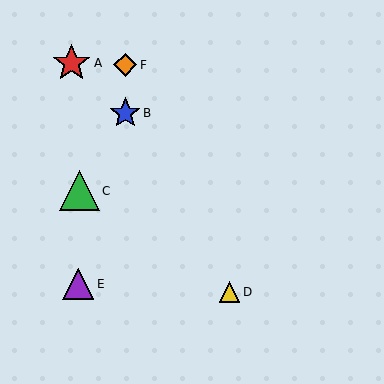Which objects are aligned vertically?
Objects B, F are aligned vertically.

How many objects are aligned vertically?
2 objects (B, F) are aligned vertically.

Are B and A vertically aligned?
No, B is at x≈125 and A is at x≈72.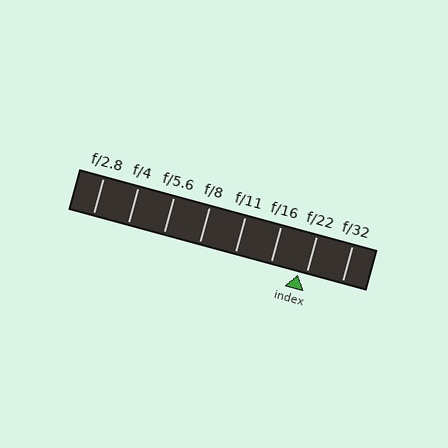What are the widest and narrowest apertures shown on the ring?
The widest aperture shown is f/2.8 and the narrowest is f/32.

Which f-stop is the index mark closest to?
The index mark is closest to f/22.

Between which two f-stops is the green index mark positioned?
The index mark is between f/16 and f/22.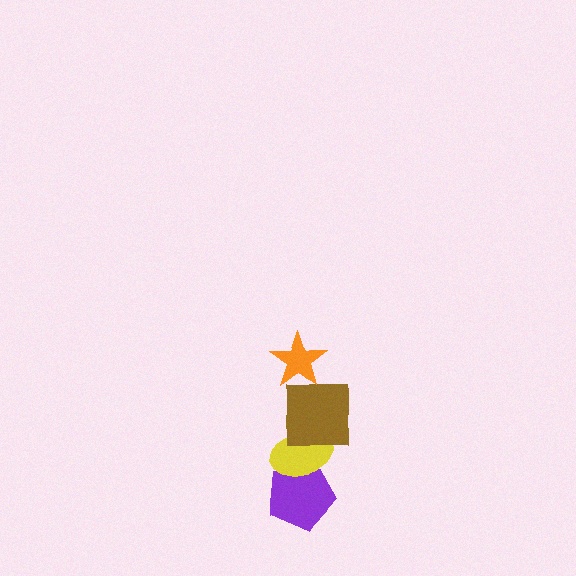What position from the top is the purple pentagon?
The purple pentagon is 4th from the top.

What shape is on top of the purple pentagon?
The yellow ellipse is on top of the purple pentagon.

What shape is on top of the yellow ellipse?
The brown square is on top of the yellow ellipse.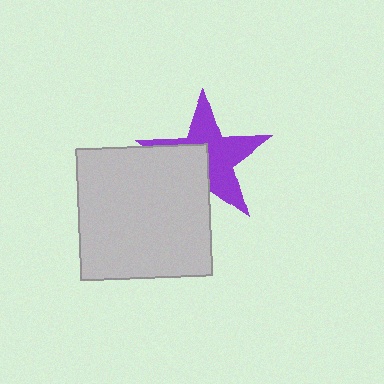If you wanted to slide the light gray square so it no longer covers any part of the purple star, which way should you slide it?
Slide it toward the lower-left — that is the most direct way to separate the two shapes.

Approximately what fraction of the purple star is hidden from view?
Roughly 39% of the purple star is hidden behind the light gray square.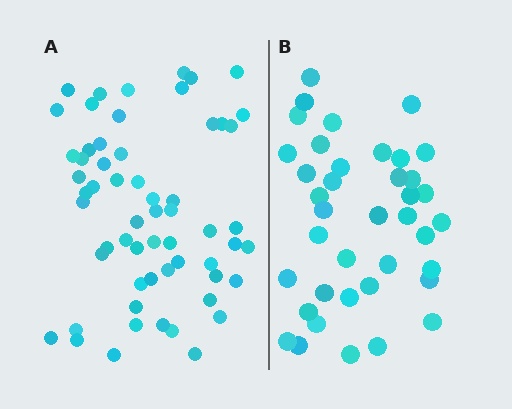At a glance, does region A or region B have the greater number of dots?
Region A (the left region) has more dots.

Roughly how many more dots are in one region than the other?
Region A has approximately 20 more dots than region B.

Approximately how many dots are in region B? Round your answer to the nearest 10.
About 40 dots. (The exact count is 39, which rounds to 40.)